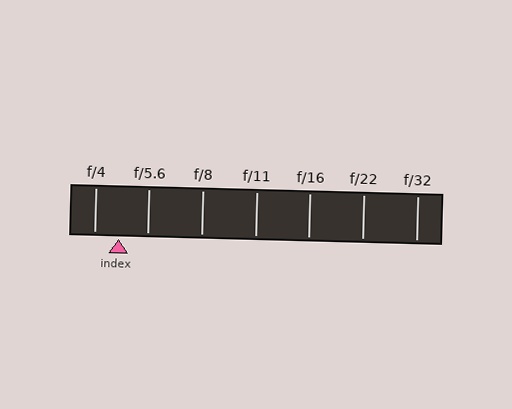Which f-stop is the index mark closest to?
The index mark is closest to f/4.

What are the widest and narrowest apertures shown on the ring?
The widest aperture shown is f/4 and the narrowest is f/32.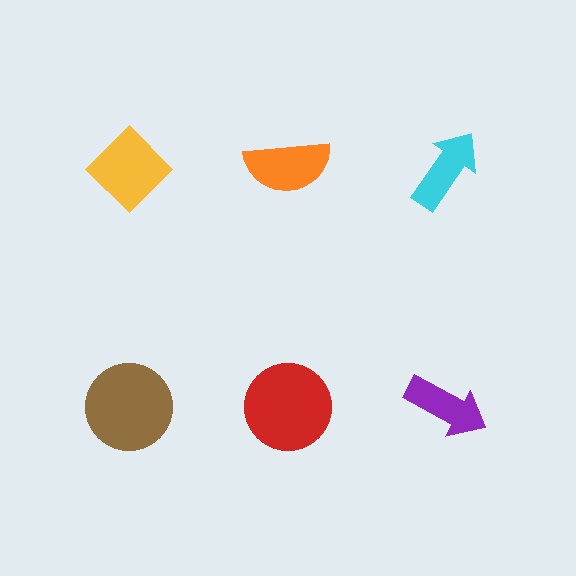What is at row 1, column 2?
An orange semicircle.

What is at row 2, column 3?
A purple arrow.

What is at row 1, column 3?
A cyan arrow.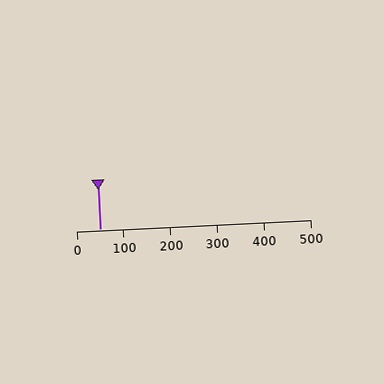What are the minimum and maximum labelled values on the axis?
The axis runs from 0 to 500.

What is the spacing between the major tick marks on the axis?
The major ticks are spaced 100 apart.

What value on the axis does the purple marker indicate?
The marker indicates approximately 50.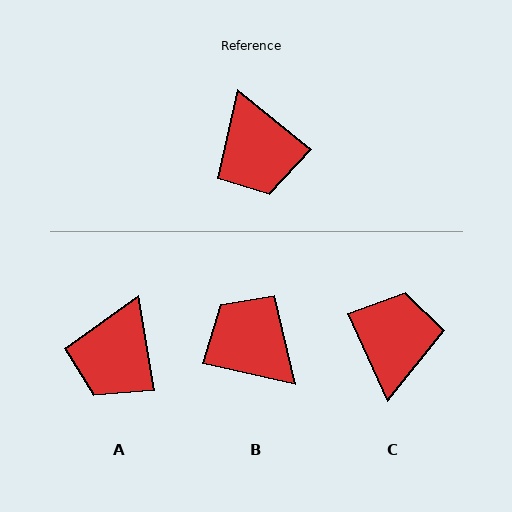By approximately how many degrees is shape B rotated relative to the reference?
Approximately 154 degrees clockwise.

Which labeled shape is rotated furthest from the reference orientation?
B, about 154 degrees away.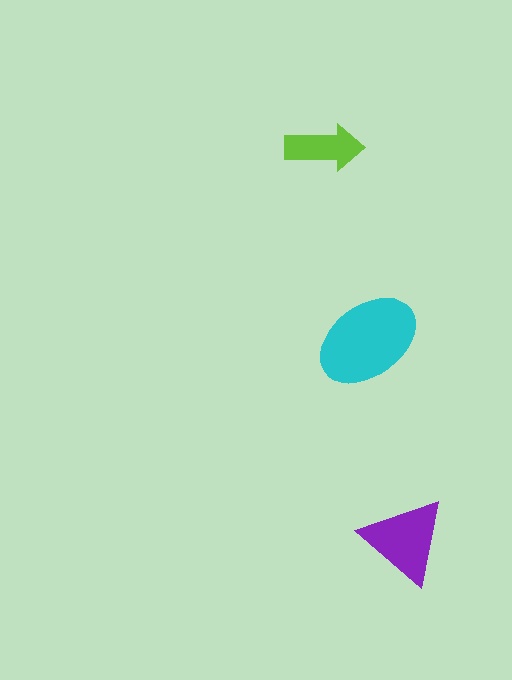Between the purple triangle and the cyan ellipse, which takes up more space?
The cyan ellipse.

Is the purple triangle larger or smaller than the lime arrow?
Larger.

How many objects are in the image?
There are 3 objects in the image.